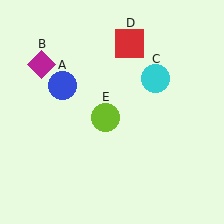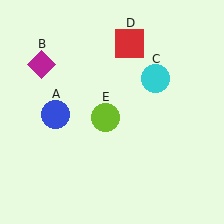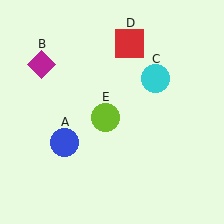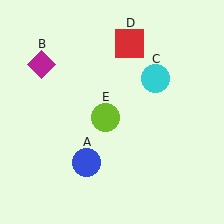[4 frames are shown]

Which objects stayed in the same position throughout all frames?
Magenta diamond (object B) and cyan circle (object C) and red square (object D) and lime circle (object E) remained stationary.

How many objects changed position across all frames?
1 object changed position: blue circle (object A).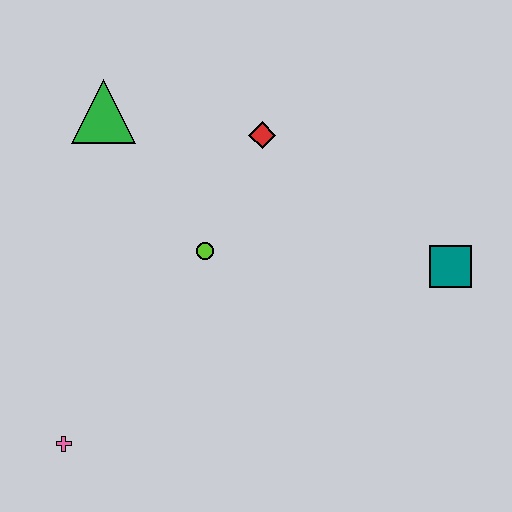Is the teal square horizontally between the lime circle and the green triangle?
No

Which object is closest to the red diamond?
The lime circle is closest to the red diamond.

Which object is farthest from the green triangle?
The teal square is farthest from the green triangle.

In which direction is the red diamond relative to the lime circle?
The red diamond is above the lime circle.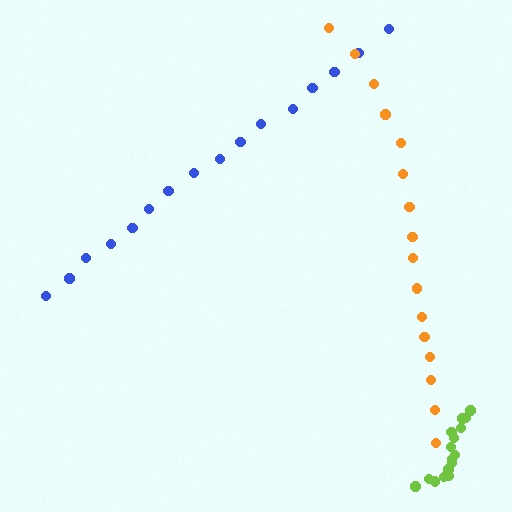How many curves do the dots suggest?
There are 3 distinct paths.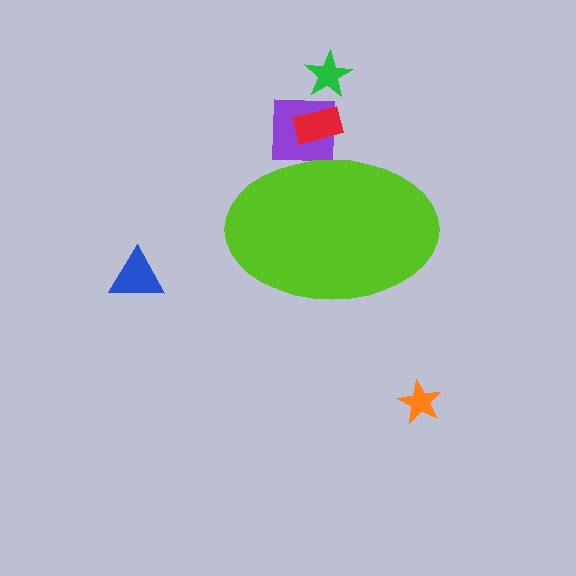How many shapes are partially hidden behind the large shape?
2 shapes are partially hidden.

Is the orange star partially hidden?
No, the orange star is fully visible.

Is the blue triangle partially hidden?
No, the blue triangle is fully visible.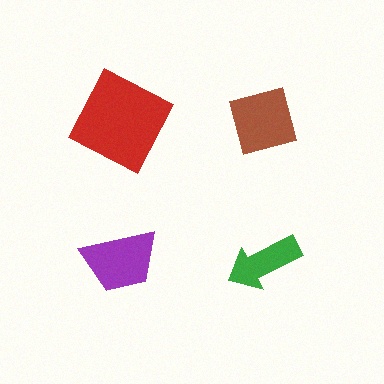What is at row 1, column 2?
A brown square.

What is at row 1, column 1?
A red square.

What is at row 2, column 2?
A green arrow.